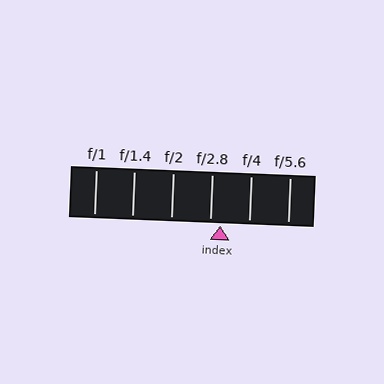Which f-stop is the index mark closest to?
The index mark is closest to f/2.8.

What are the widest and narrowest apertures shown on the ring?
The widest aperture shown is f/1 and the narrowest is f/5.6.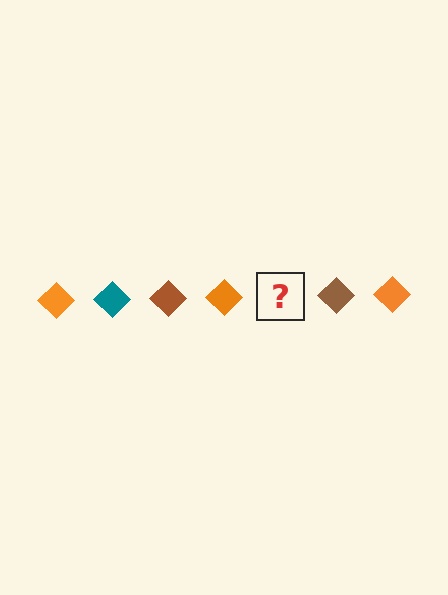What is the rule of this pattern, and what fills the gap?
The rule is that the pattern cycles through orange, teal, brown diamonds. The gap should be filled with a teal diamond.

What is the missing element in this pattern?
The missing element is a teal diamond.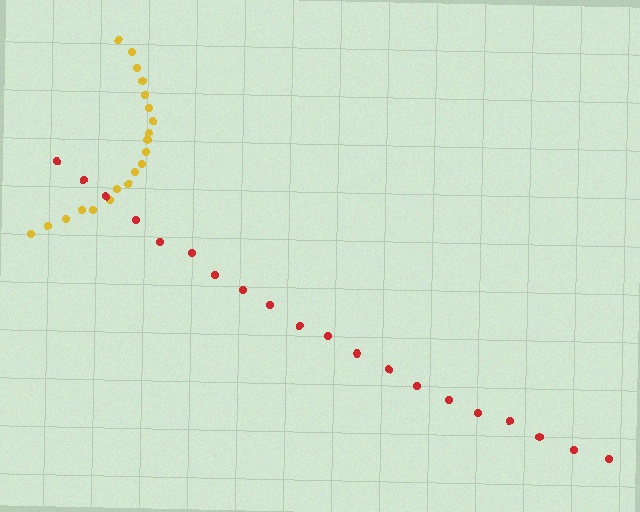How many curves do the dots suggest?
There are 2 distinct paths.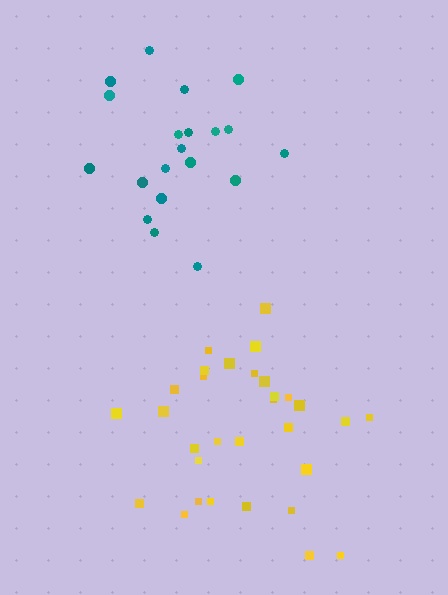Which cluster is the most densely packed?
Yellow.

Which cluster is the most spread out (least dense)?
Teal.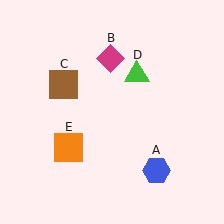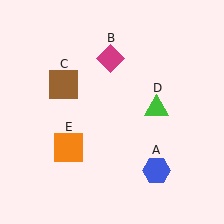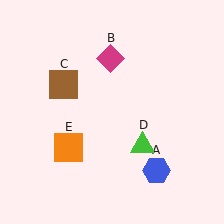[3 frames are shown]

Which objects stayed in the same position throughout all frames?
Blue hexagon (object A) and magenta diamond (object B) and brown square (object C) and orange square (object E) remained stationary.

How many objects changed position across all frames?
1 object changed position: green triangle (object D).